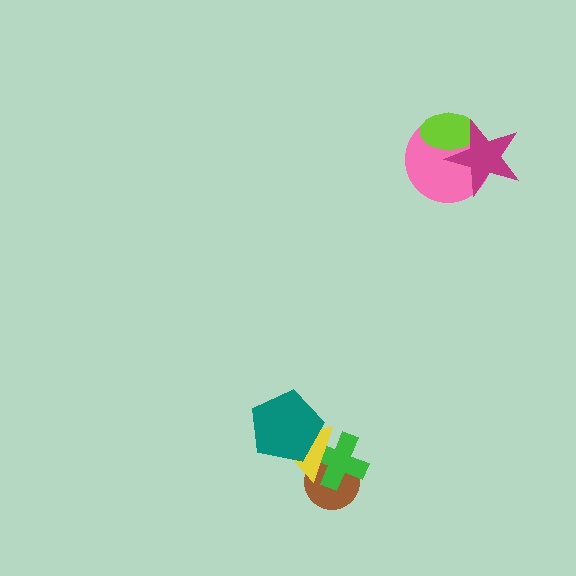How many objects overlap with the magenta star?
2 objects overlap with the magenta star.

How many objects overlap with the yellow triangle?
3 objects overlap with the yellow triangle.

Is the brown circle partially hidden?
Yes, it is partially covered by another shape.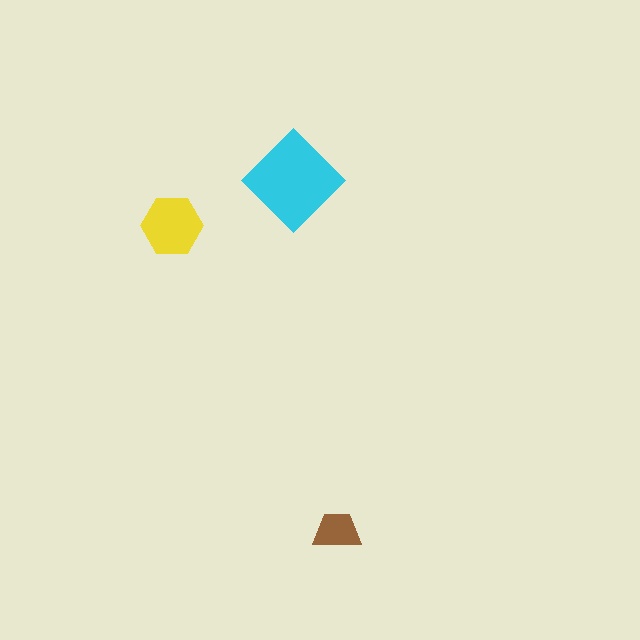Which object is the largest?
The cyan diamond.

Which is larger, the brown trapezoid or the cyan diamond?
The cyan diamond.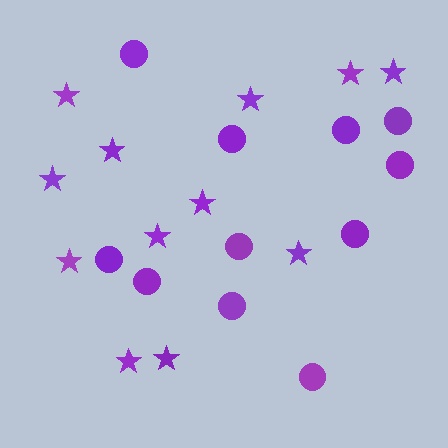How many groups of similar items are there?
There are 2 groups: one group of stars (12) and one group of circles (11).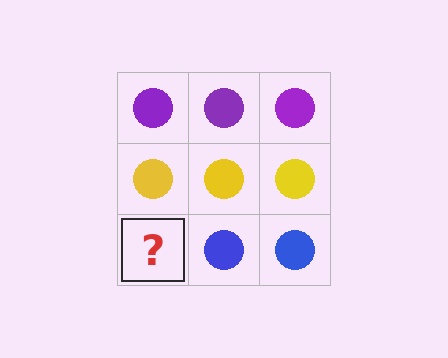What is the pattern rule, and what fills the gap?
The rule is that each row has a consistent color. The gap should be filled with a blue circle.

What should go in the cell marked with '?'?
The missing cell should contain a blue circle.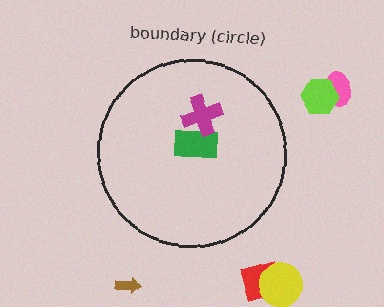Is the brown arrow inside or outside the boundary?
Outside.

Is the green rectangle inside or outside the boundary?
Inside.